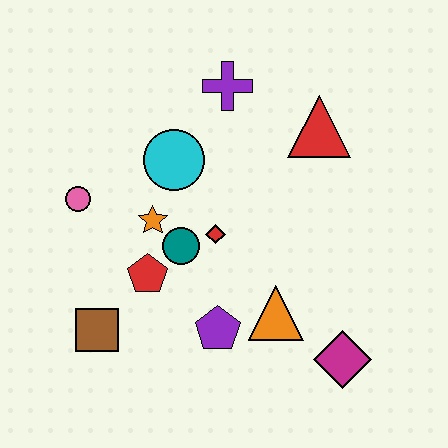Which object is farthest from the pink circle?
The magenta diamond is farthest from the pink circle.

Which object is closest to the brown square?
The red pentagon is closest to the brown square.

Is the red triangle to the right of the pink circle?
Yes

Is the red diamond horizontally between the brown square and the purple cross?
Yes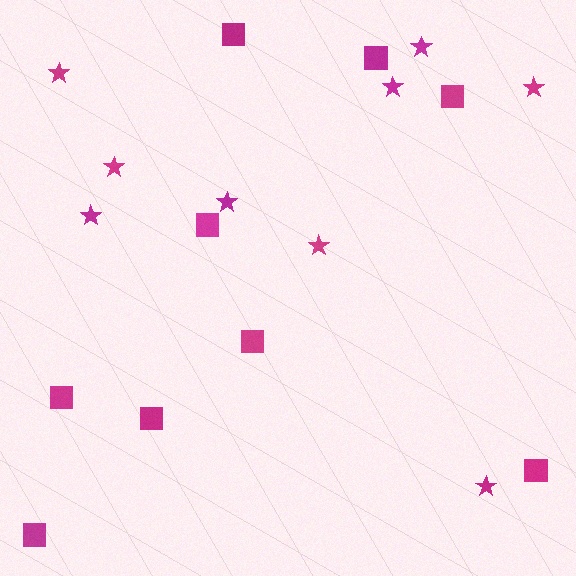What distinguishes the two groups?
There are 2 groups: one group of squares (9) and one group of stars (9).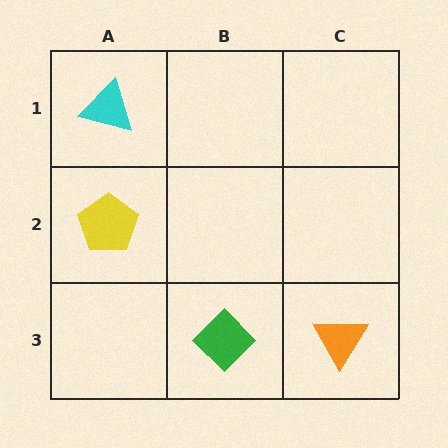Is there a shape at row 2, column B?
No, that cell is empty.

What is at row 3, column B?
A green diamond.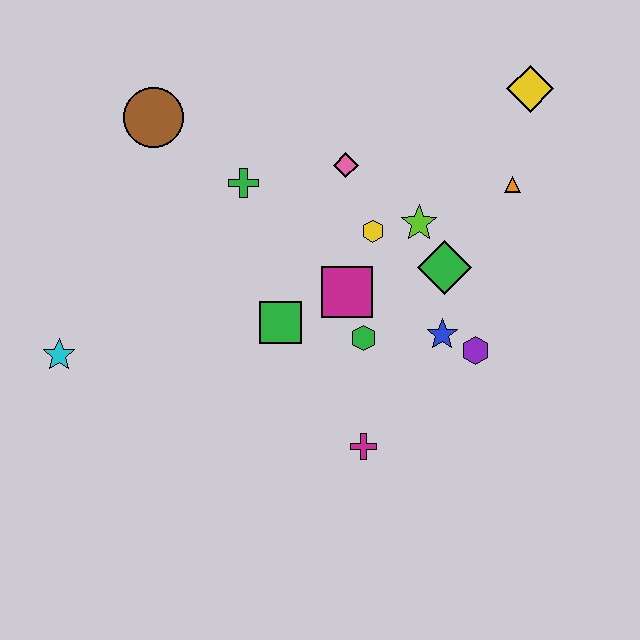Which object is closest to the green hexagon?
The magenta square is closest to the green hexagon.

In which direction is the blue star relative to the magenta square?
The blue star is to the right of the magenta square.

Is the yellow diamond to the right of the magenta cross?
Yes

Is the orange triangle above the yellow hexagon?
Yes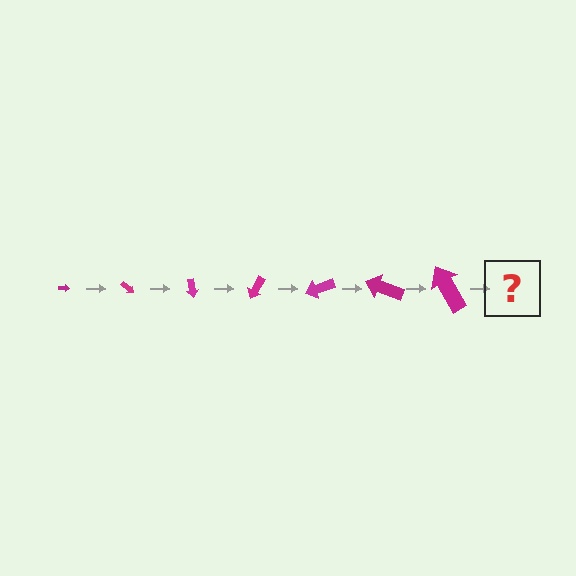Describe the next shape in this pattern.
It should be an arrow, larger than the previous one and rotated 280 degrees from the start.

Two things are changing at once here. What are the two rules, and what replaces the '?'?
The two rules are that the arrow grows larger each step and it rotates 40 degrees each step. The '?' should be an arrow, larger than the previous one and rotated 280 degrees from the start.